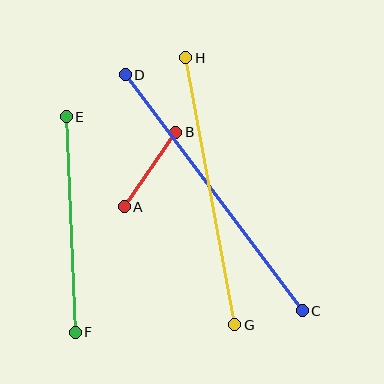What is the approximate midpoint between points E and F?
The midpoint is at approximately (71, 224) pixels.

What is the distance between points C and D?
The distance is approximately 295 pixels.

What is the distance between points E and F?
The distance is approximately 216 pixels.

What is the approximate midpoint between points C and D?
The midpoint is at approximately (214, 193) pixels.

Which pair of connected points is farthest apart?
Points C and D are farthest apart.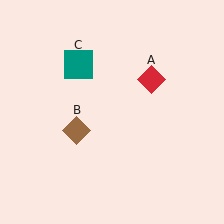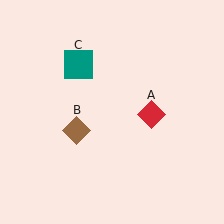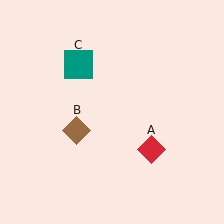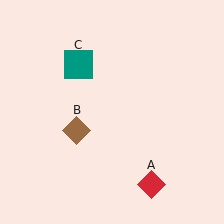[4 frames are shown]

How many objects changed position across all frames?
1 object changed position: red diamond (object A).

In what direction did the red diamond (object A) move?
The red diamond (object A) moved down.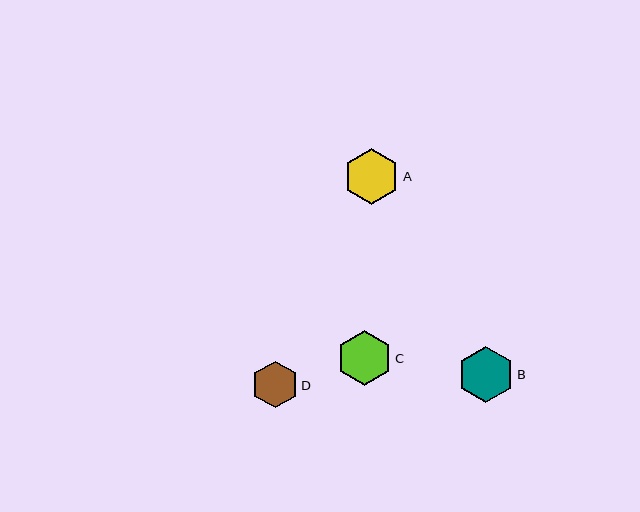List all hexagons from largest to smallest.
From largest to smallest: B, C, A, D.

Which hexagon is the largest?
Hexagon B is the largest with a size of approximately 57 pixels.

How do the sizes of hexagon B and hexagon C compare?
Hexagon B and hexagon C are approximately the same size.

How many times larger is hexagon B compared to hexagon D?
Hexagon B is approximately 1.2 times the size of hexagon D.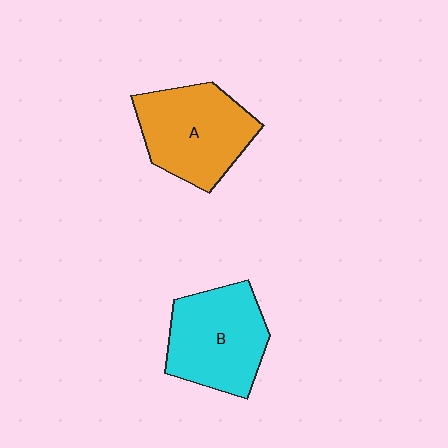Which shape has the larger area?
Shape A (orange).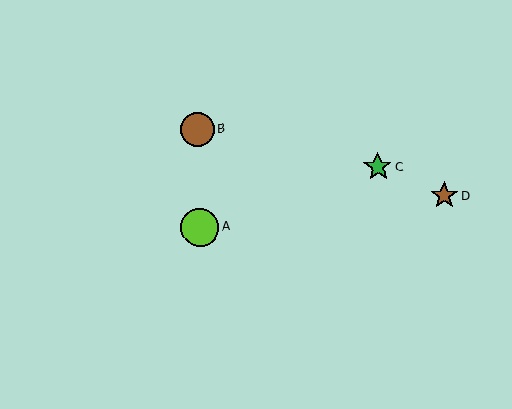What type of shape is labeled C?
Shape C is a green star.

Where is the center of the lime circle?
The center of the lime circle is at (200, 227).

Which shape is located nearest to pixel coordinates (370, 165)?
The green star (labeled C) at (378, 167) is nearest to that location.